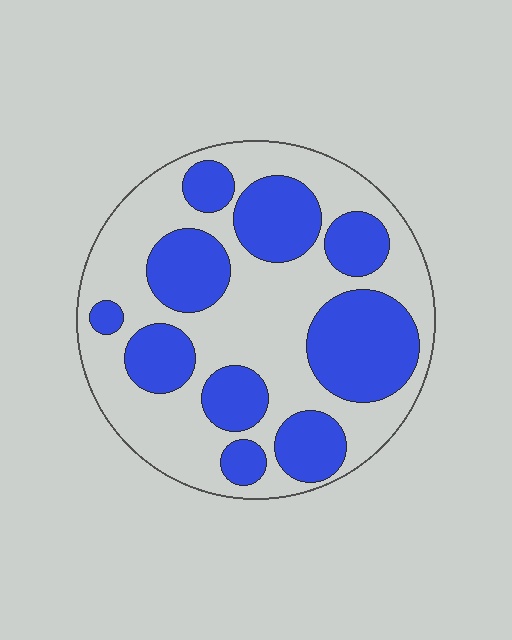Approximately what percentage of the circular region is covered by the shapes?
Approximately 40%.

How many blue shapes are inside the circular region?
10.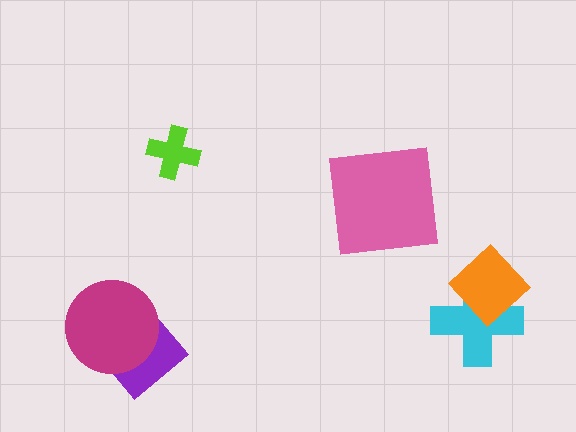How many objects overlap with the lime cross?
0 objects overlap with the lime cross.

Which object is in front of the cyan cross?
The orange diamond is in front of the cyan cross.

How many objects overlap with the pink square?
0 objects overlap with the pink square.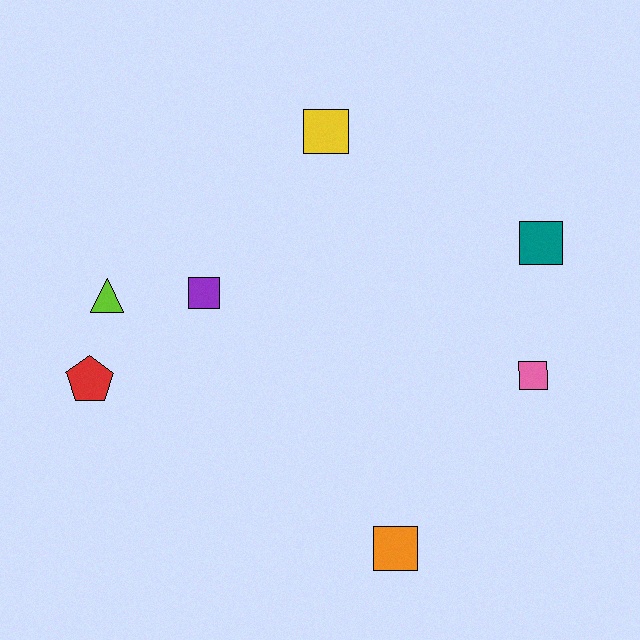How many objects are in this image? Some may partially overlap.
There are 7 objects.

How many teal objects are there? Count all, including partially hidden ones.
There is 1 teal object.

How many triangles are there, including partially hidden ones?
There is 1 triangle.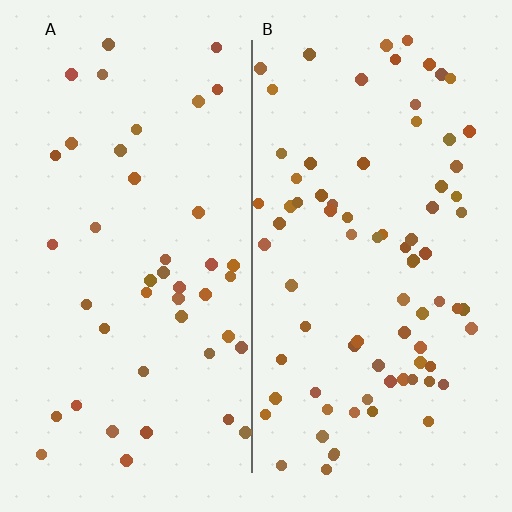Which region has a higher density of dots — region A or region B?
B (the right).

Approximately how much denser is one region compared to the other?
Approximately 1.8× — region B over region A.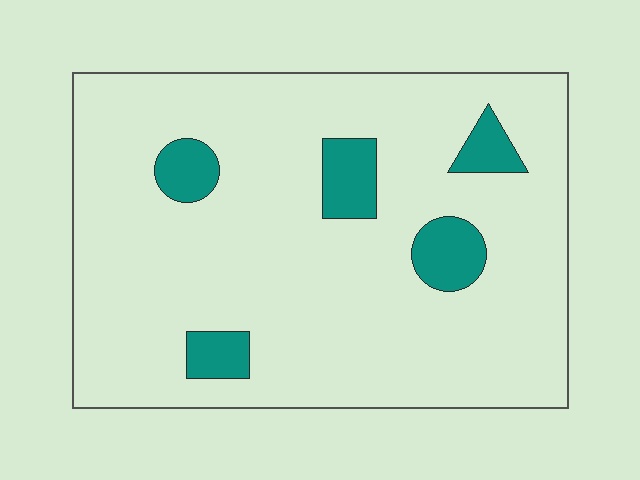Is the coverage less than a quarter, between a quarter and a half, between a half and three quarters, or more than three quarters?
Less than a quarter.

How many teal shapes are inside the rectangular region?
5.